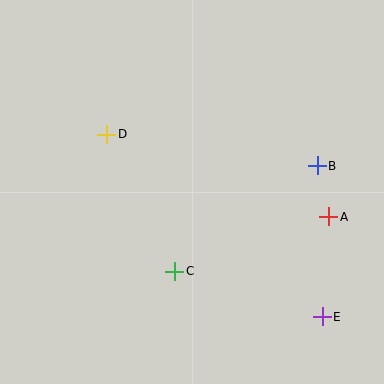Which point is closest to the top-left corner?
Point D is closest to the top-left corner.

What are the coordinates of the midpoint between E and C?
The midpoint between E and C is at (249, 294).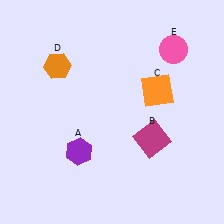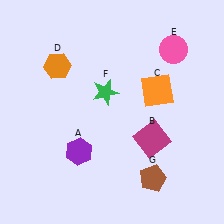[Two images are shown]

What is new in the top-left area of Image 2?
A green star (F) was added in the top-left area of Image 2.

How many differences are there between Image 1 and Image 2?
There are 2 differences between the two images.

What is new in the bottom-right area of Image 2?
A brown pentagon (G) was added in the bottom-right area of Image 2.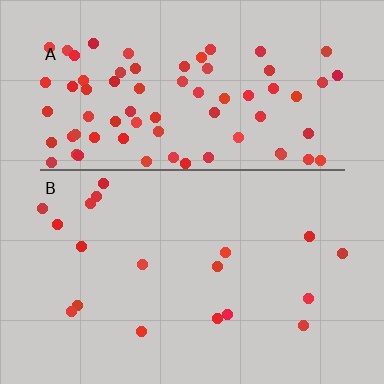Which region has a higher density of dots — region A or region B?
A (the top).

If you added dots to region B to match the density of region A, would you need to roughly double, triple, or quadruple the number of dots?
Approximately quadruple.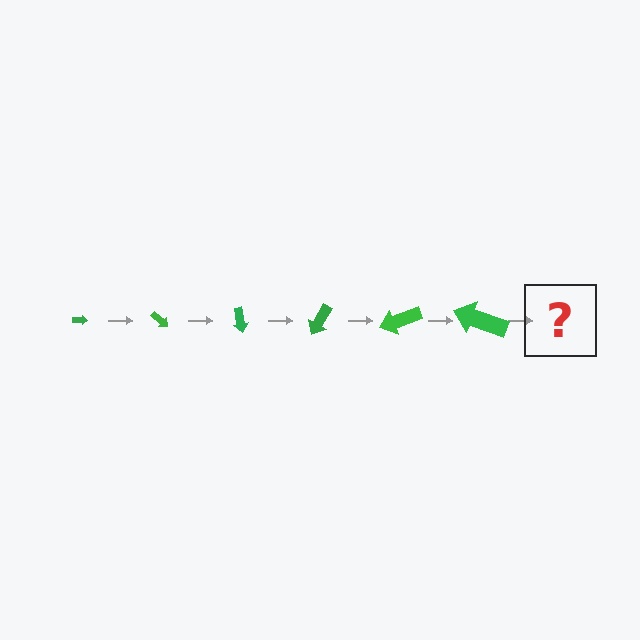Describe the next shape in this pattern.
It should be an arrow, larger than the previous one and rotated 240 degrees from the start.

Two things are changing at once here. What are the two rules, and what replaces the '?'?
The two rules are that the arrow grows larger each step and it rotates 40 degrees each step. The '?' should be an arrow, larger than the previous one and rotated 240 degrees from the start.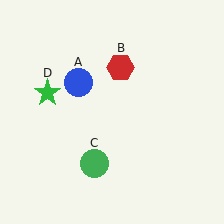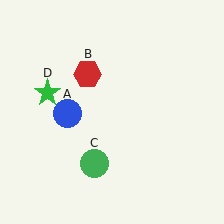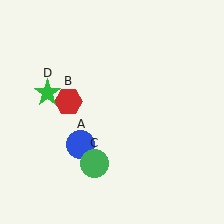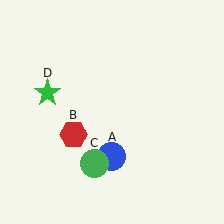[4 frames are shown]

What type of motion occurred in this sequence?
The blue circle (object A), red hexagon (object B) rotated counterclockwise around the center of the scene.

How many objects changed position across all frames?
2 objects changed position: blue circle (object A), red hexagon (object B).